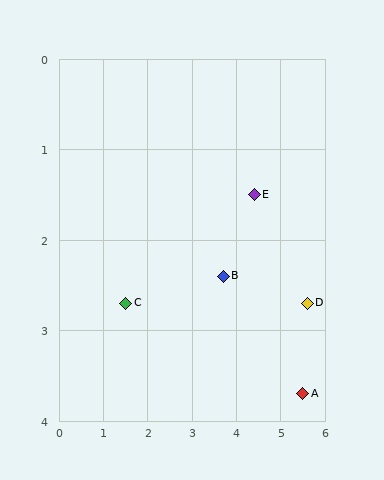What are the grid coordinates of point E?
Point E is at approximately (4.4, 1.5).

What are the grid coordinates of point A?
Point A is at approximately (5.5, 3.7).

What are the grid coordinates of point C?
Point C is at approximately (1.5, 2.7).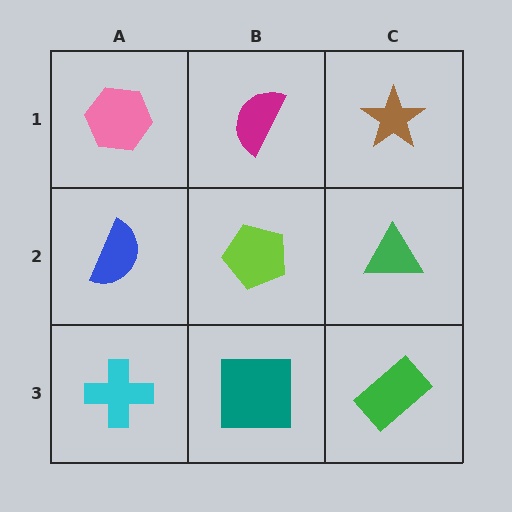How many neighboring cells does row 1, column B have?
3.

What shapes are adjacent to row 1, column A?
A blue semicircle (row 2, column A), a magenta semicircle (row 1, column B).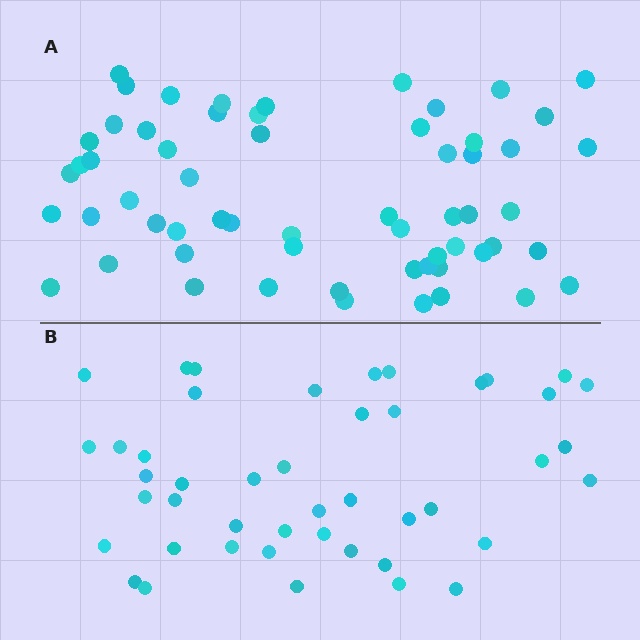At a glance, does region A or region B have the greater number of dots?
Region A (the top region) has more dots.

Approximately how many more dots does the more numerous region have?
Region A has approximately 15 more dots than region B.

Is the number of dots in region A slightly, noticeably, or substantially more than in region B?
Region A has noticeably more, but not dramatically so. The ratio is roughly 1.3 to 1.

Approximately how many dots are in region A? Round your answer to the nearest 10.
About 60 dots.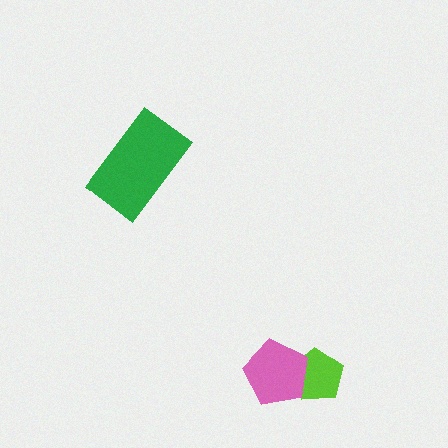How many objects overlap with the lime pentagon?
1 object overlaps with the lime pentagon.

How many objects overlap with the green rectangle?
0 objects overlap with the green rectangle.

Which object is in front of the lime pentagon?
The pink pentagon is in front of the lime pentagon.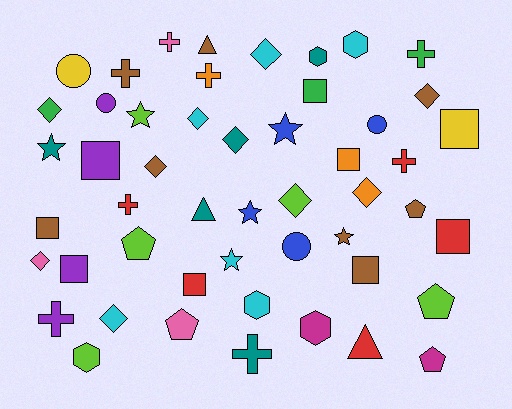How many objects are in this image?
There are 50 objects.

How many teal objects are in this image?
There are 5 teal objects.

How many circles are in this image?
There are 4 circles.